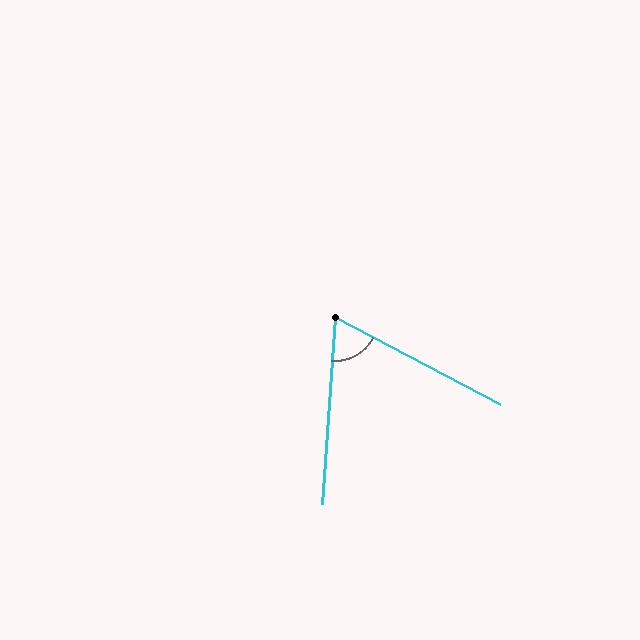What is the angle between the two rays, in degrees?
Approximately 66 degrees.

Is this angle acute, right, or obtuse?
It is acute.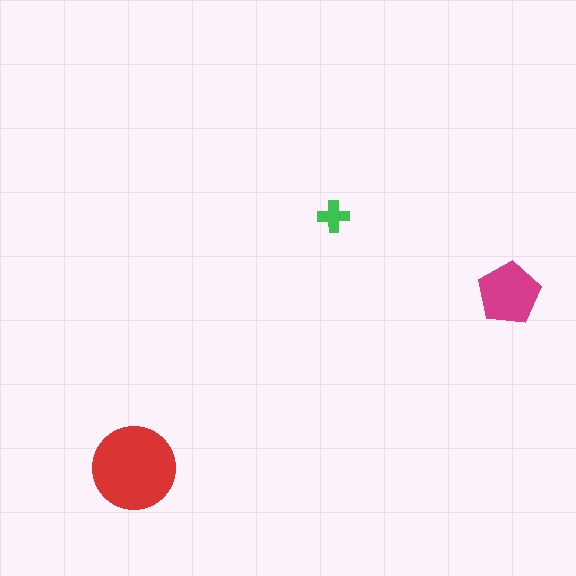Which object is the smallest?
The green cross.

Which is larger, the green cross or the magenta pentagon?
The magenta pentagon.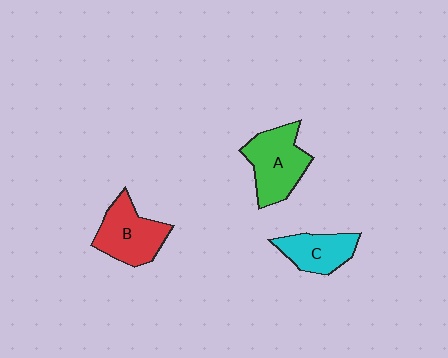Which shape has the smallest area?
Shape C (cyan).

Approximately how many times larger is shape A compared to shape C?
Approximately 1.4 times.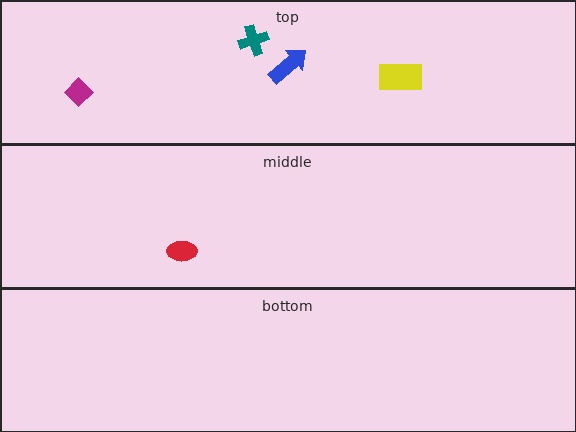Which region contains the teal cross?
The top region.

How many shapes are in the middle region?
1.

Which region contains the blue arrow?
The top region.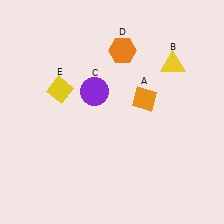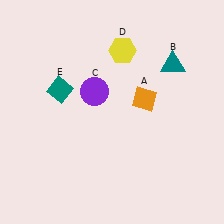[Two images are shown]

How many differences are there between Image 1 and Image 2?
There are 3 differences between the two images.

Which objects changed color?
B changed from yellow to teal. D changed from orange to yellow. E changed from yellow to teal.